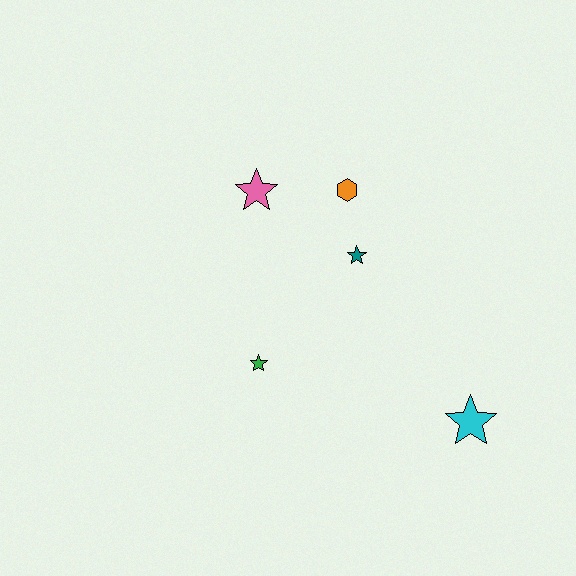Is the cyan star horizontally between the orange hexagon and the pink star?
No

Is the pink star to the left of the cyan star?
Yes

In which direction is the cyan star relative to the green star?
The cyan star is to the right of the green star.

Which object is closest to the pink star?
The orange hexagon is closest to the pink star.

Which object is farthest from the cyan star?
The pink star is farthest from the cyan star.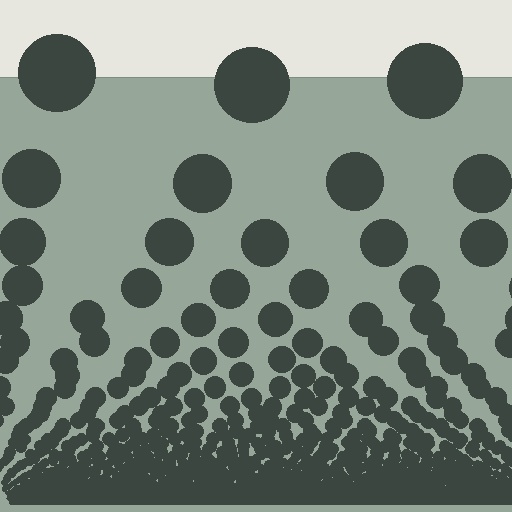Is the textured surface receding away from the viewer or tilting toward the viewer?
The surface appears to tilt toward the viewer. Texture elements get larger and sparser toward the top.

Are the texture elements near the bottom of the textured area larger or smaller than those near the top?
Smaller. The gradient is inverted — elements near the bottom are smaller and denser.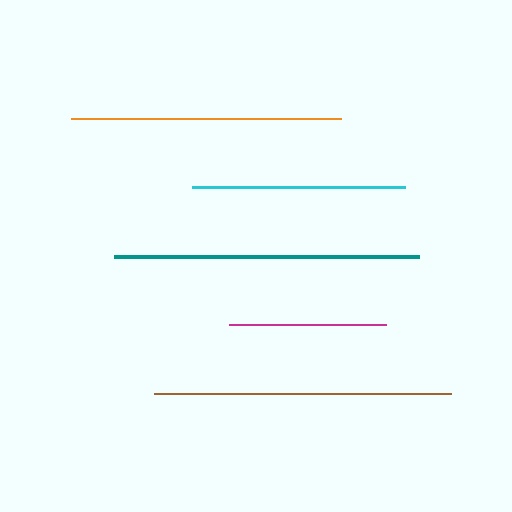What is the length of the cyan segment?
The cyan segment is approximately 212 pixels long.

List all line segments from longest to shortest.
From longest to shortest: teal, brown, orange, cyan, magenta.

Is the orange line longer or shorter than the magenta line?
The orange line is longer than the magenta line.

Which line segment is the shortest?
The magenta line is the shortest at approximately 158 pixels.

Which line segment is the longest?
The teal line is the longest at approximately 305 pixels.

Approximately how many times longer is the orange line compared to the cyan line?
The orange line is approximately 1.3 times the length of the cyan line.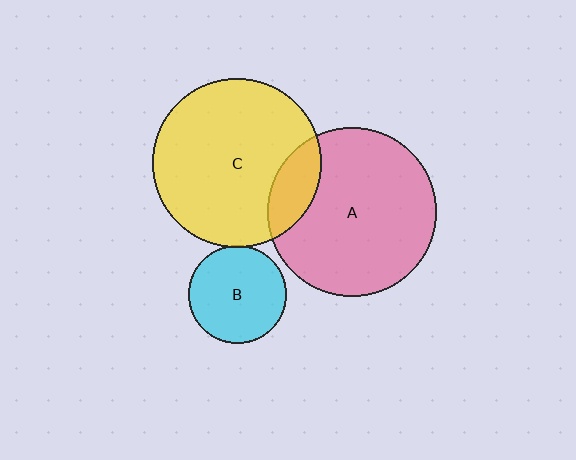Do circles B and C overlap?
Yes.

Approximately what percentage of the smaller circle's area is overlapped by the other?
Approximately 5%.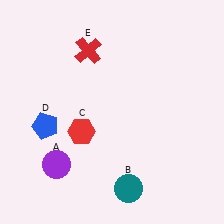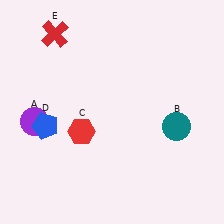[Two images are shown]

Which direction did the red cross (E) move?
The red cross (E) moved left.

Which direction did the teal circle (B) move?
The teal circle (B) moved up.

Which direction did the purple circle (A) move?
The purple circle (A) moved up.